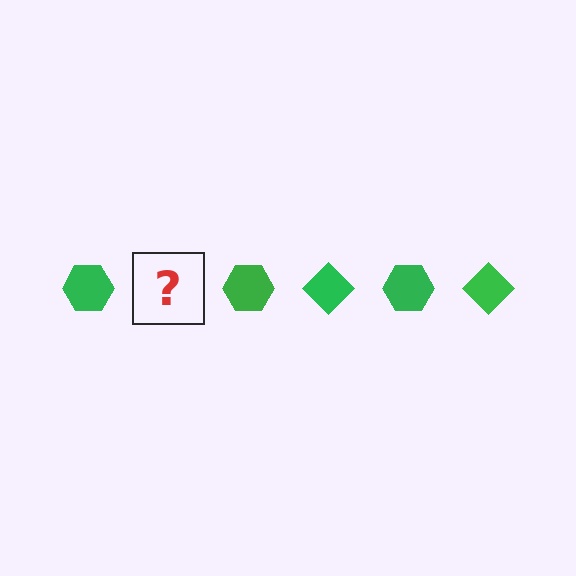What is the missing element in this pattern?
The missing element is a green diamond.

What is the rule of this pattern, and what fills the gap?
The rule is that the pattern cycles through hexagon, diamond shapes in green. The gap should be filled with a green diamond.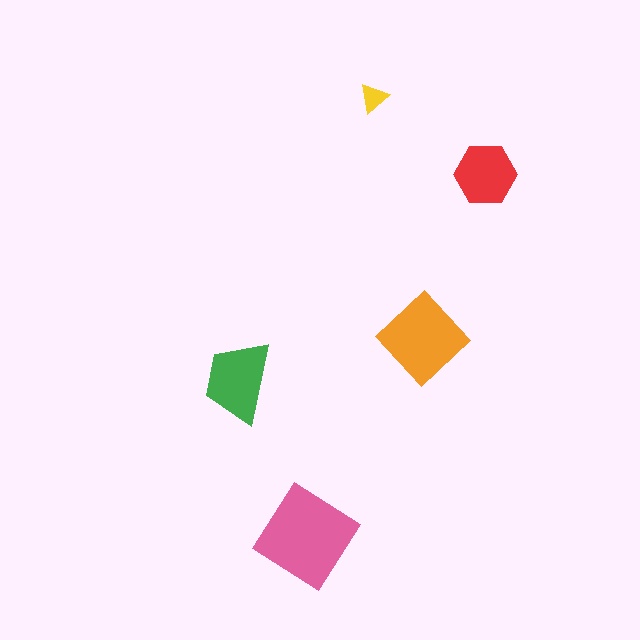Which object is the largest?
The pink diamond.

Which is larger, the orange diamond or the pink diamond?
The pink diamond.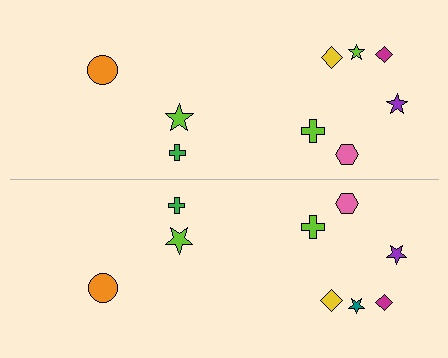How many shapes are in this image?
There are 18 shapes in this image.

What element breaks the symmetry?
The teal star on the bottom side breaks the symmetry — its mirror counterpart is lime.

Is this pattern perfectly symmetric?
No, the pattern is not perfectly symmetric. The teal star on the bottom side breaks the symmetry — its mirror counterpart is lime.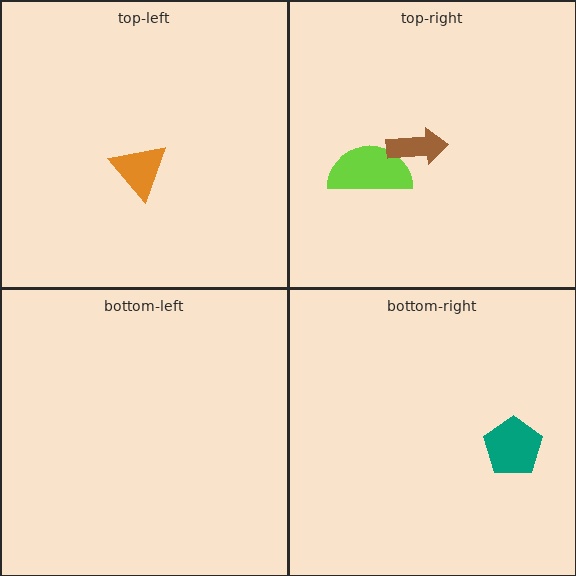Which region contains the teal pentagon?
The bottom-right region.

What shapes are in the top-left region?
The orange triangle.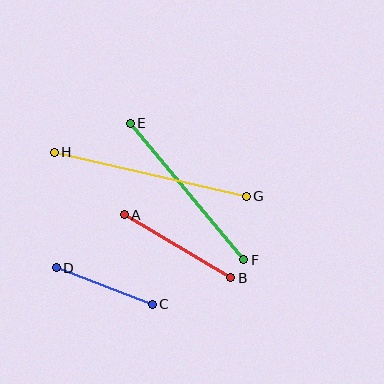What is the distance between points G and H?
The distance is approximately 197 pixels.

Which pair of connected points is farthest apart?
Points G and H are farthest apart.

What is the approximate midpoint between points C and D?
The midpoint is at approximately (104, 286) pixels.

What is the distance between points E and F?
The distance is approximately 178 pixels.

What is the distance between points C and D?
The distance is approximately 103 pixels.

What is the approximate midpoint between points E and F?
The midpoint is at approximately (187, 192) pixels.